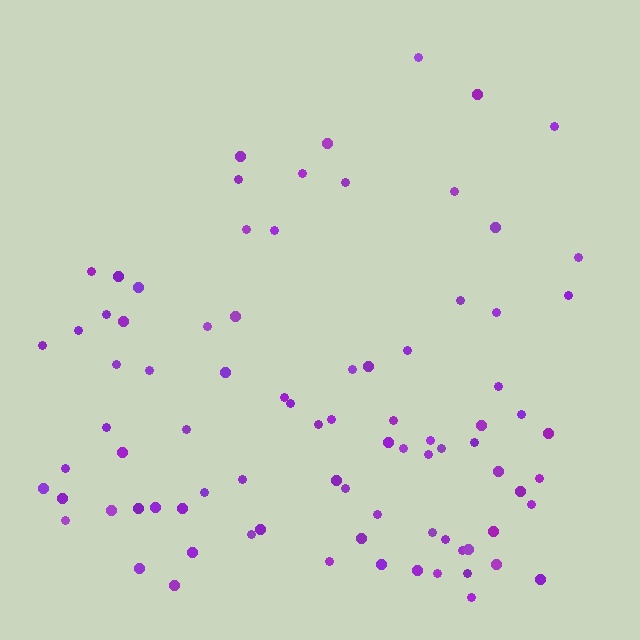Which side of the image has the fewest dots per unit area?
The top.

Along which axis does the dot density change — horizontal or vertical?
Vertical.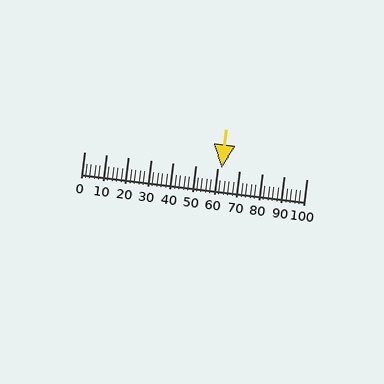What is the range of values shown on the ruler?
The ruler shows values from 0 to 100.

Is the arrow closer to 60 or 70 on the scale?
The arrow is closer to 60.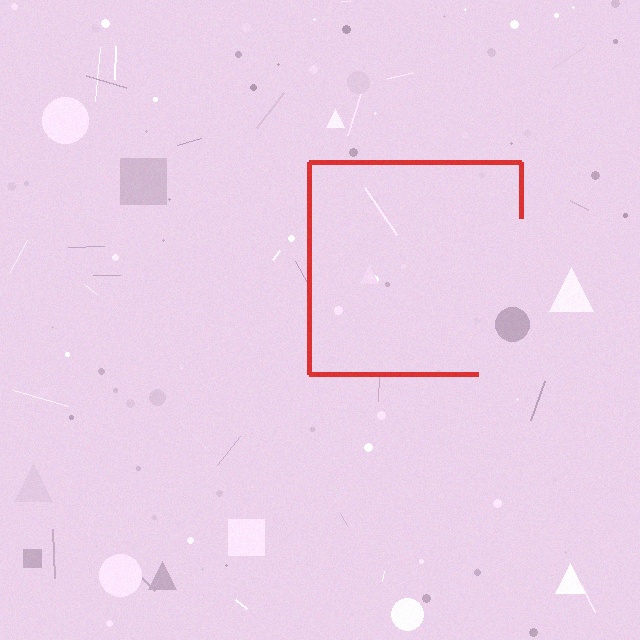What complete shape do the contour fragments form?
The contour fragments form a square.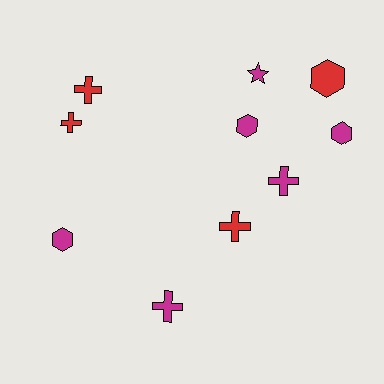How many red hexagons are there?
There is 1 red hexagon.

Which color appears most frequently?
Magenta, with 6 objects.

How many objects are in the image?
There are 10 objects.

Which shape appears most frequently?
Cross, with 5 objects.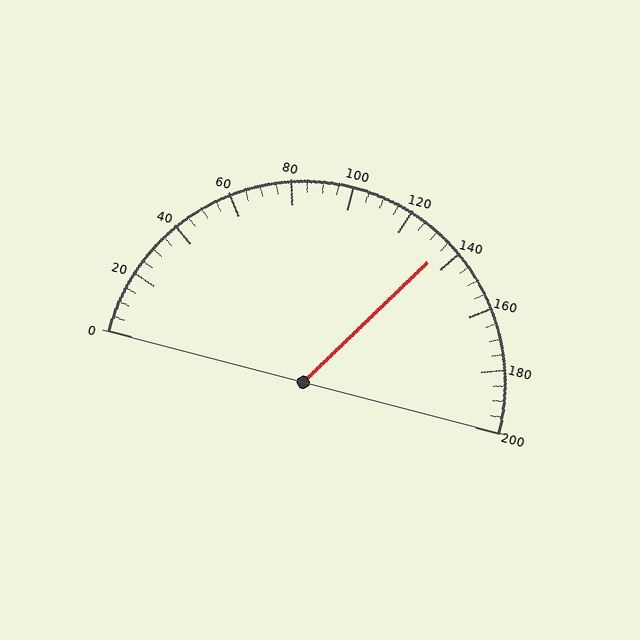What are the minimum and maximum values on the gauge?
The gauge ranges from 0 to 200.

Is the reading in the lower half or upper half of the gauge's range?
The reading is in the upper half of the range (0 to 200).